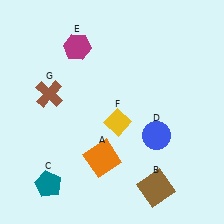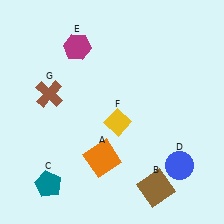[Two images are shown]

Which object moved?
The blue circle (D) moved down.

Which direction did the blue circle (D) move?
The blue circle (D) moved down.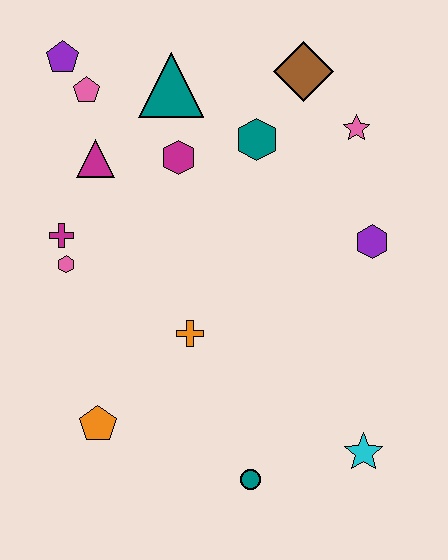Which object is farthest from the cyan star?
The purple pentagon is farthest from the cyan star.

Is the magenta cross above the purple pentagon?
No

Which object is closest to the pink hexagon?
The magenta cross is closest to the pink hexagon.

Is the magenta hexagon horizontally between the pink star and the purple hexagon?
No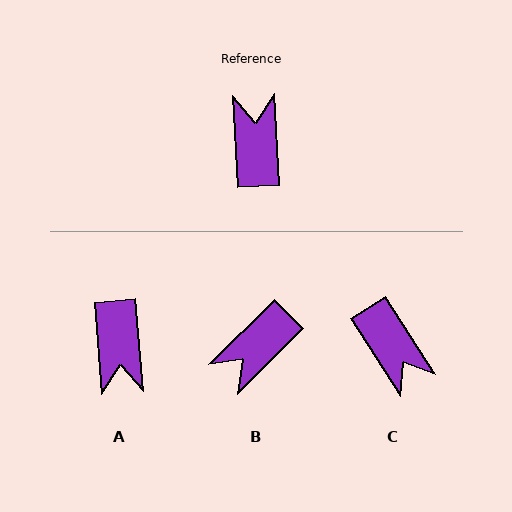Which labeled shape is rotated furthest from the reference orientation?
A, about 178 degrees away.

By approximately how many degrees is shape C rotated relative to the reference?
Approximately 150 degrees clockwise.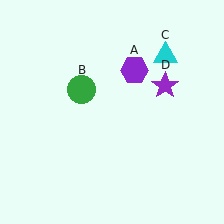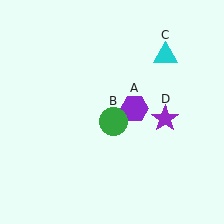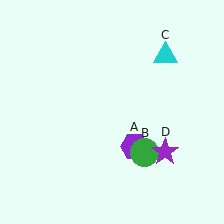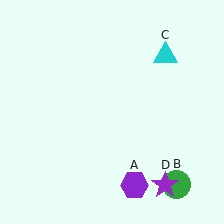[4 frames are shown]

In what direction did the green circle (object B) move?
The green circle (object B) moved down and to the right.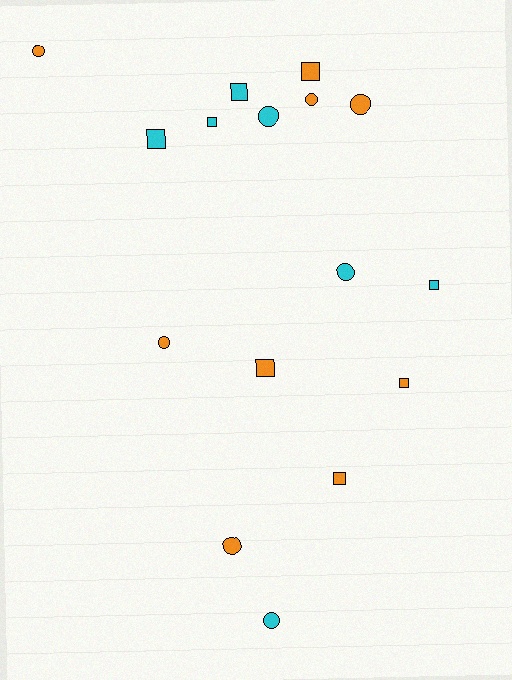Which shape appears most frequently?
Circle, with 8 objects.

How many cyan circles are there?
There are 3 cyan circles.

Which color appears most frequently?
Orange, with 9 objects.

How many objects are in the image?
There are 16 objects.